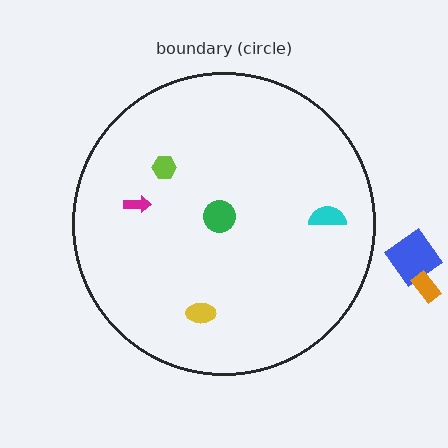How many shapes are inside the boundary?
5 inside, 2 outside.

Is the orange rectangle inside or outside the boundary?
Outside.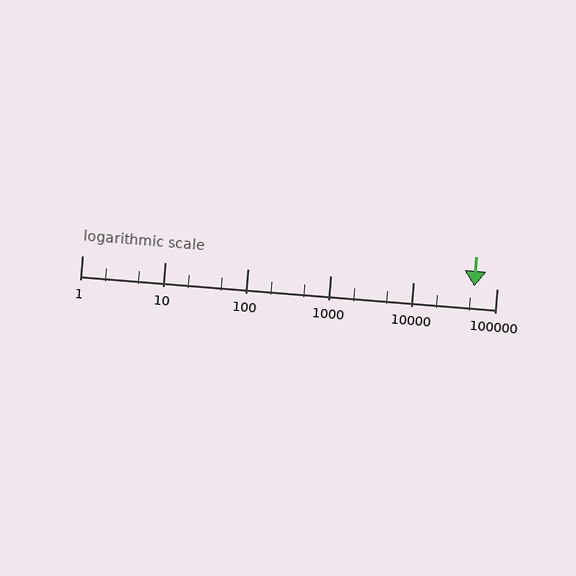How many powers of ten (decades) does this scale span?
The scale spans 5 decades, from 1 to 100000.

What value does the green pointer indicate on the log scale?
The pointer indicates approximately 54000.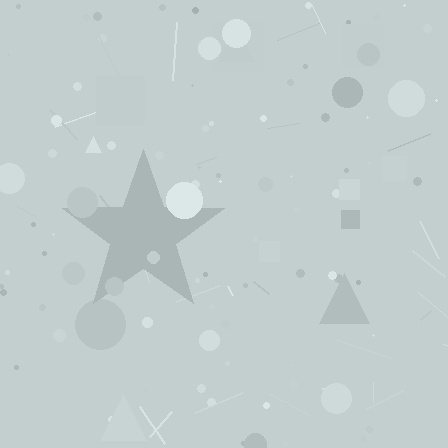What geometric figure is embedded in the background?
A star is embedded in the background.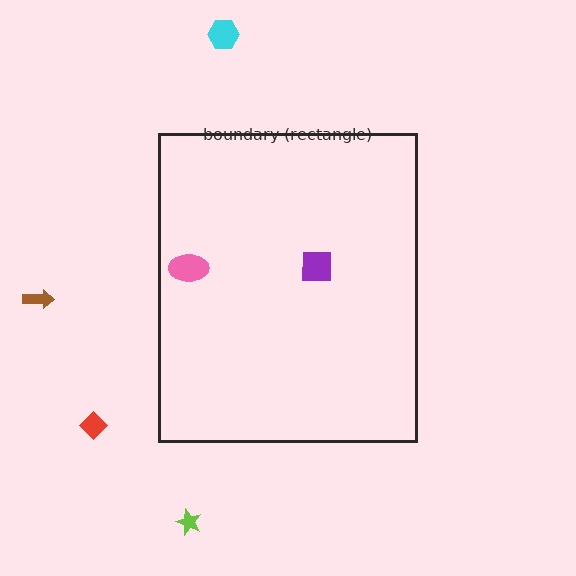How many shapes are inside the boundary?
2 inside, 4 outside.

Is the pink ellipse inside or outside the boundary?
Inside.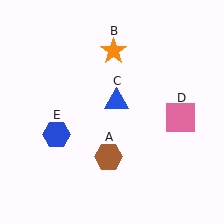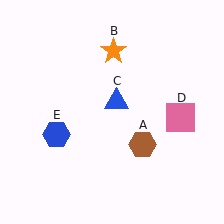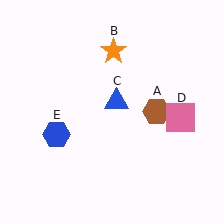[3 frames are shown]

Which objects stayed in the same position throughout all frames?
Orange star (object B) and blue triangle (object C) and pink square (object D) and blue hexagon (object E) remained stationary.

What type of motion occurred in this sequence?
The brown hexagon (object A) rotated counterclockwise around the center of the scene.